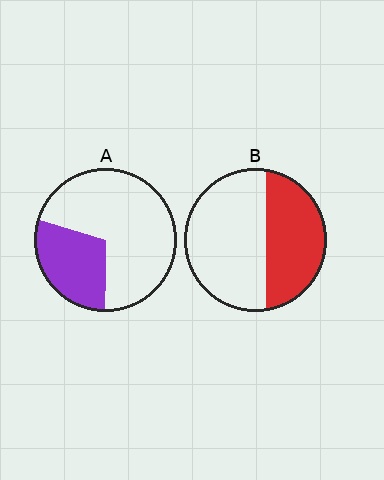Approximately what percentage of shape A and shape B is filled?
A is approximately 30% and B is approximately 40%.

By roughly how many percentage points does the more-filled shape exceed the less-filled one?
By roughly 10 percentage points (B over A).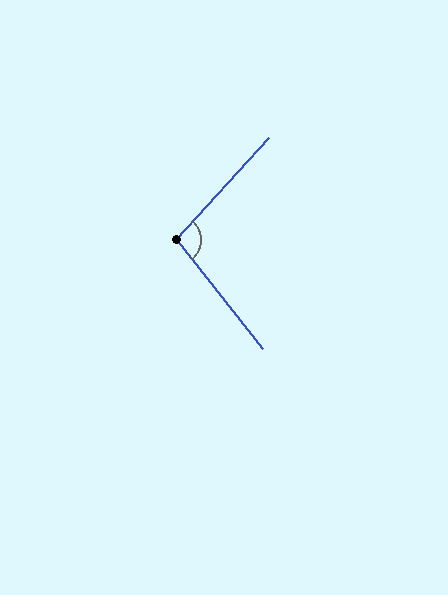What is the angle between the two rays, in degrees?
Approximately 99 degrees.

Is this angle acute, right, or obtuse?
It is obtuse.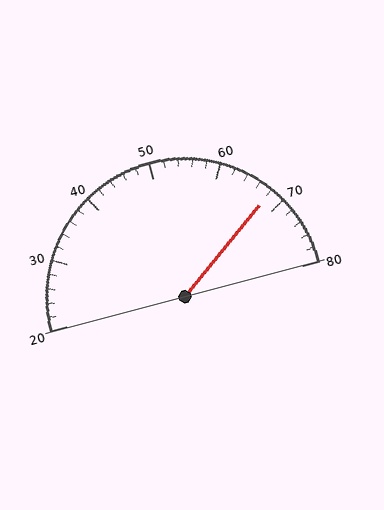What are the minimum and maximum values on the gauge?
The gauge ranges from 20 to 80.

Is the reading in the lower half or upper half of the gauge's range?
The reading is in the upper half of the range (20 to 80).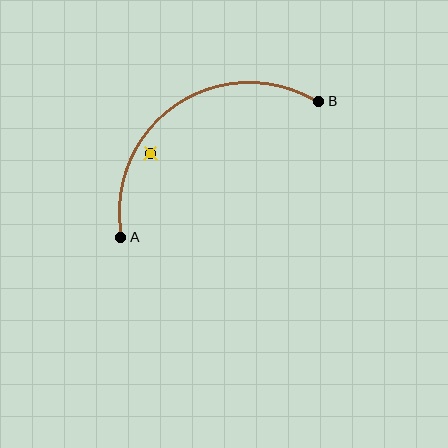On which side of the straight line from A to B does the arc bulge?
The arc bulges above and to the left of the straight line connecting A and B.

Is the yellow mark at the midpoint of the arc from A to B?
No — the yellow mark does not lie on the arc at all. It sits slightly inside the curve.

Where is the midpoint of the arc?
The arc midpoint is the point on the curve farthest from the straight line joining A and B. It sits above and to the left of that line.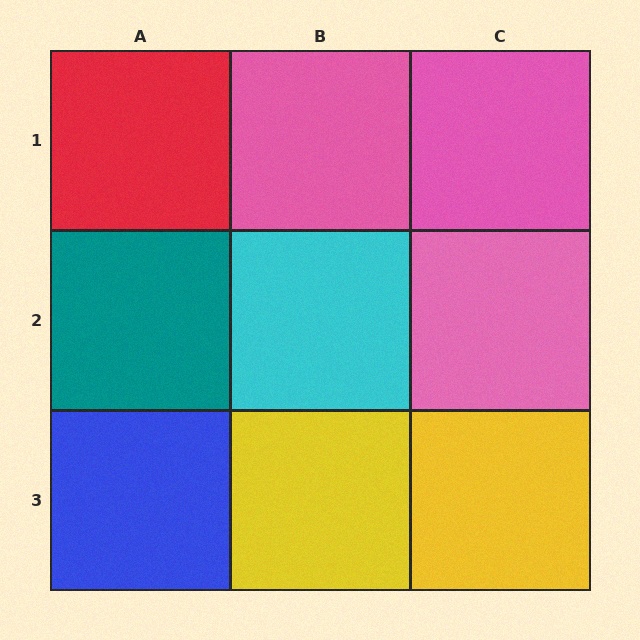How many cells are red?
1 cell is red.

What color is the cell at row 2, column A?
Teal.